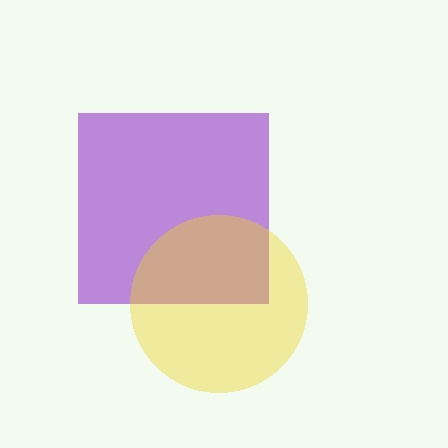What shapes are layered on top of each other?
The layered shapes are: a purple square, a yellow circle.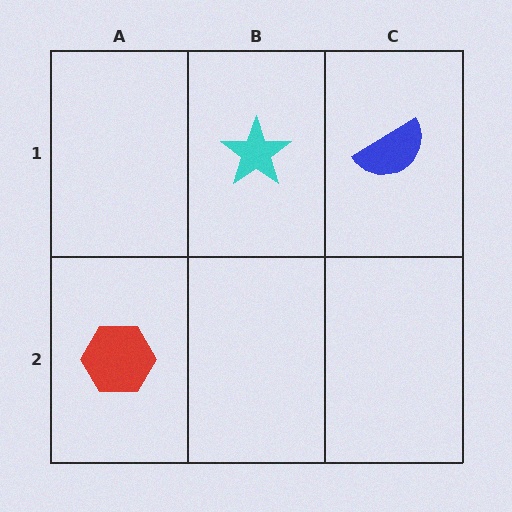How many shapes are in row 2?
1 shape.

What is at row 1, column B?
A cyan star.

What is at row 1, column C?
A blue semicircle.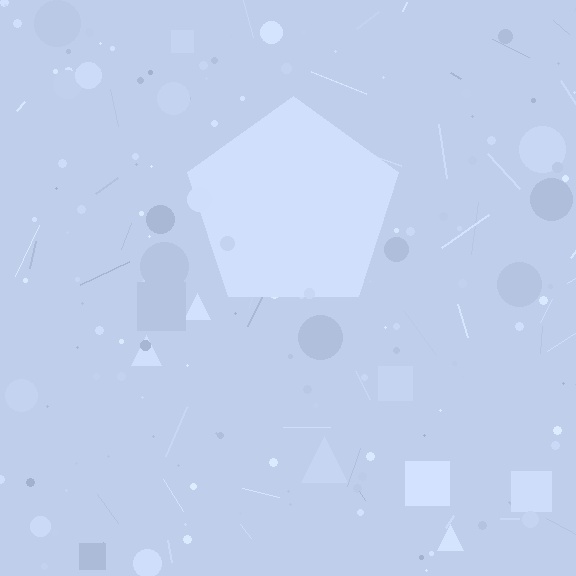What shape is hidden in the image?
A pentagon is hidden in the image.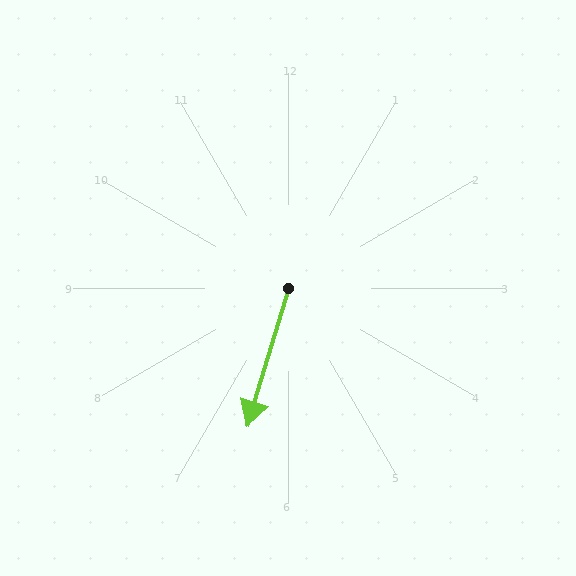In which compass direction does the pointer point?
South.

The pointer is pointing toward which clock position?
Roughly 7 o'clock.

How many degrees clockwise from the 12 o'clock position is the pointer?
Approximately 197 degrees.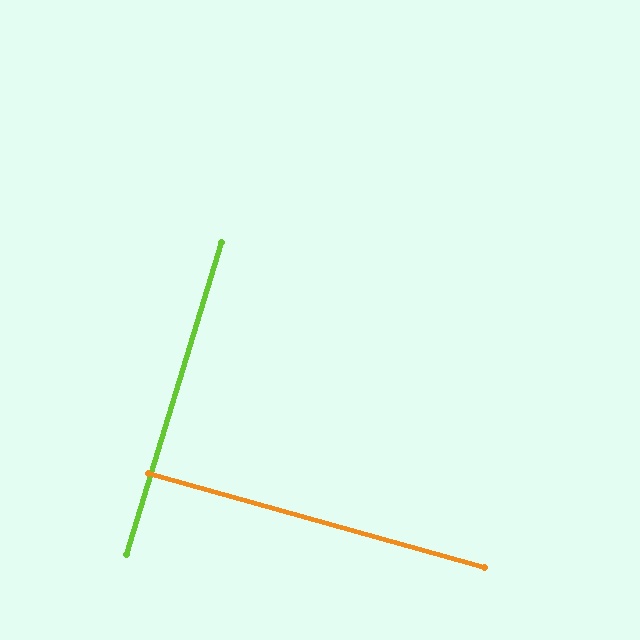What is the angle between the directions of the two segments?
Approximately 89 degrees.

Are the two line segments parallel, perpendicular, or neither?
Perpendicular — they meet at approximately 89°.